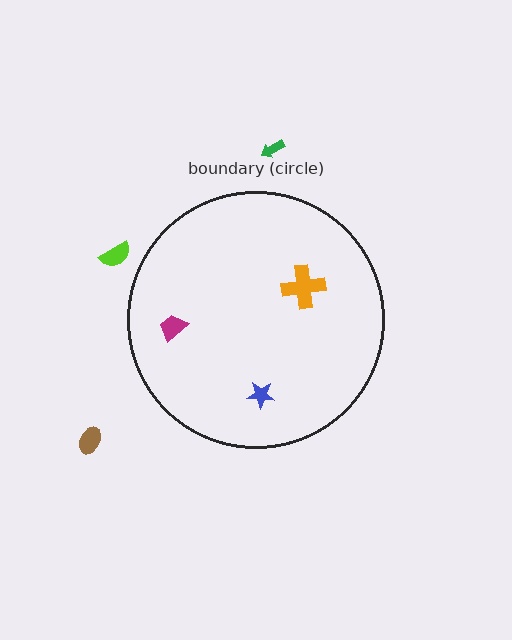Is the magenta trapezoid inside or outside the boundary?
Inside.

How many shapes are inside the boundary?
3 inside, 3 outside.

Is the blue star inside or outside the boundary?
Inside.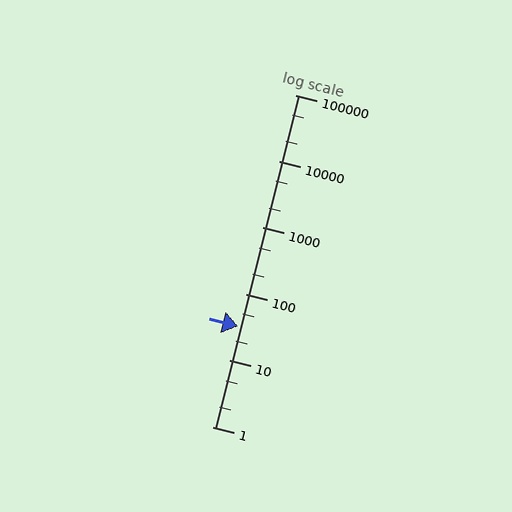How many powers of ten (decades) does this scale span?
The scale spans 5 decades, from 1 to 100000.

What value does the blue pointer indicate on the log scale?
The pointer indicates approximately 33.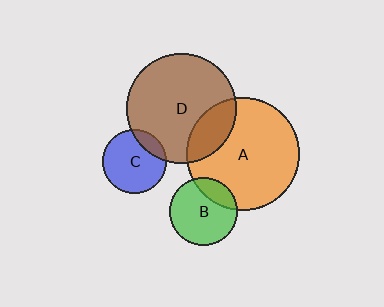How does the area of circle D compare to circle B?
Approximately 2.7 times.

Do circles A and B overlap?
Yes.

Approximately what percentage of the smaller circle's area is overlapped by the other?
Approximately 20%.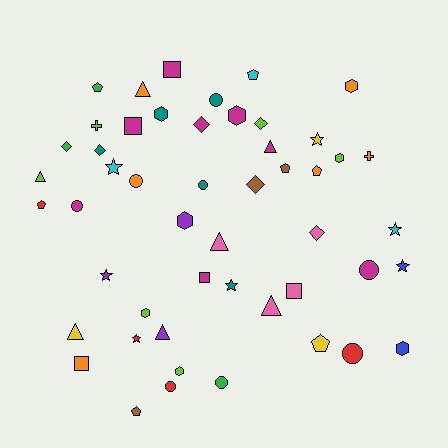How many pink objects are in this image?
There are 4 pink objects.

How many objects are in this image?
There are 50 objects.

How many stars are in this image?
There are 7 stars.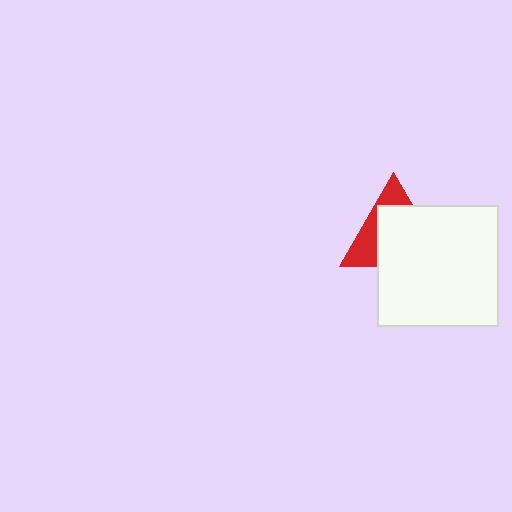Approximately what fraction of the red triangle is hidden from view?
Roughly 63% of the red triangle is hidden behind the white square.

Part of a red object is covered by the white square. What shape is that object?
It is a triangle.